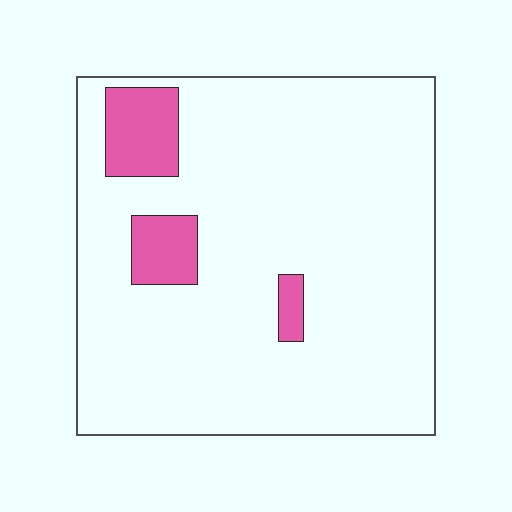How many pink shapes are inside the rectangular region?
3.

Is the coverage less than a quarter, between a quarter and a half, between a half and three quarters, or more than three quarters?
Less than a quarter.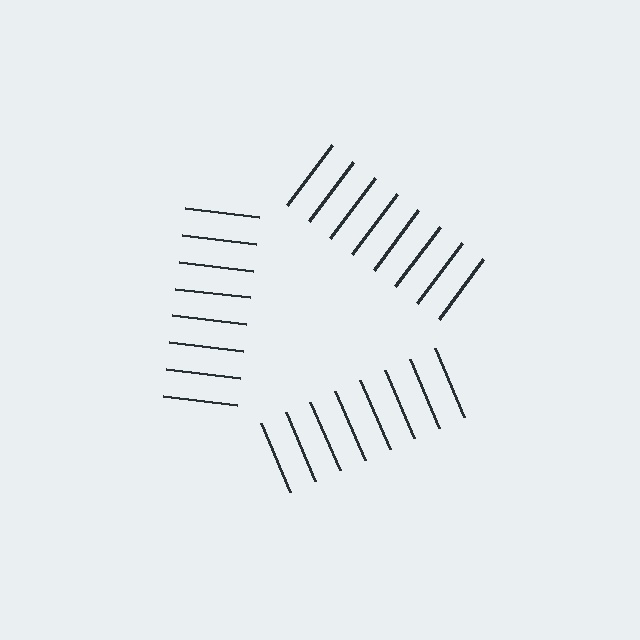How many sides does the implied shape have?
3 sides — the line-ends trace a triangle.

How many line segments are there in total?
24 — 8 along each of the 3 edges.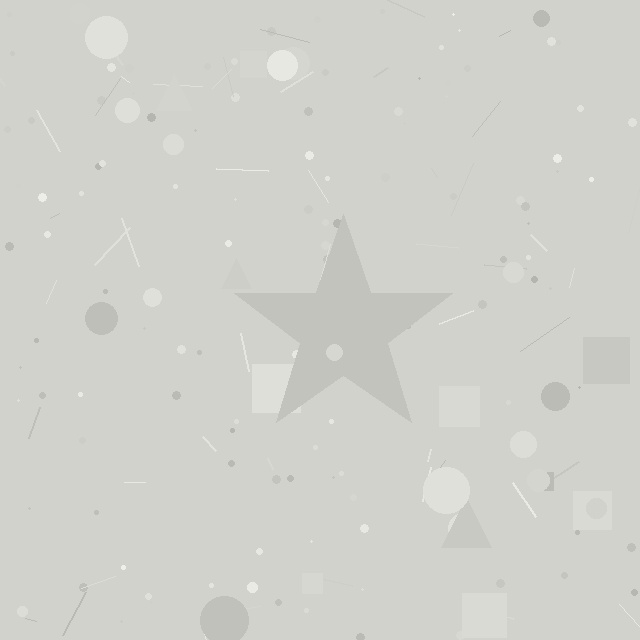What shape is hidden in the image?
A star is hidden in the image.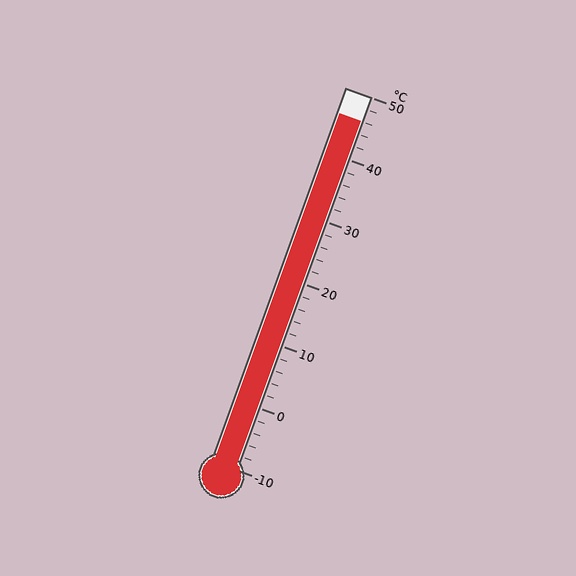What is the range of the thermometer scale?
The thermometer scale ranges from -10°C to 50°C.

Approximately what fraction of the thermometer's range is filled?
The thermometer is filled to approximately 95% of its range.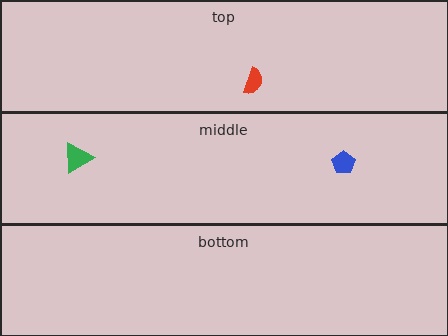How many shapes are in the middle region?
2.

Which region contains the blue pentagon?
The middle region.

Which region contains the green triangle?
The middle region.